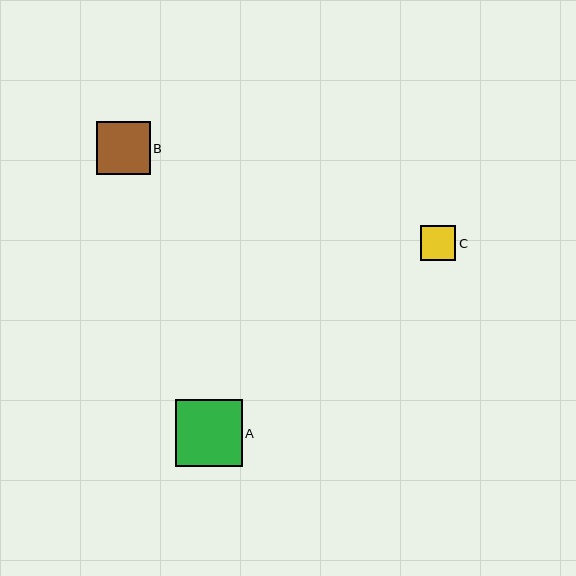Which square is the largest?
Square A is the largest with a size of approximately 67 pixels.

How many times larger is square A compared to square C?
Square A is approximately 1.9 times the size of square C.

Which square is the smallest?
Square C is the smallest with a size of approximately 35 pixels.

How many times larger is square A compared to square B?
Square A is approximately 1.2 times the size of square B.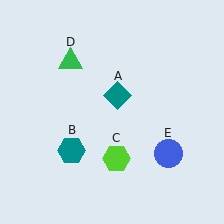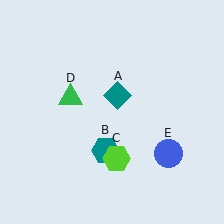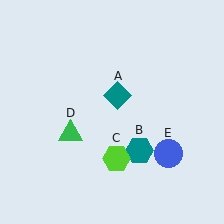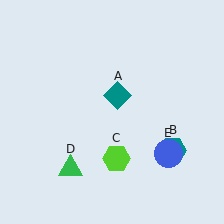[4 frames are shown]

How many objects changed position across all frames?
2 objects changed position: teal hexagon (object B), green triangle (object D).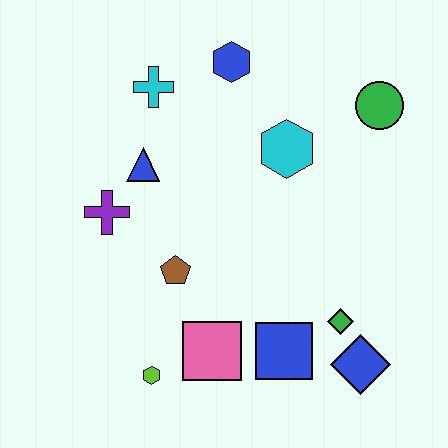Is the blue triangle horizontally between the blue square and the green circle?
No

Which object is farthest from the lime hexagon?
The green circle is farthest from the lime hexagon.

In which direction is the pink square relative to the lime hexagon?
The pink square is to the right of the lime hexagon.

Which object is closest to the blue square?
The green diamond is closest to the blue square.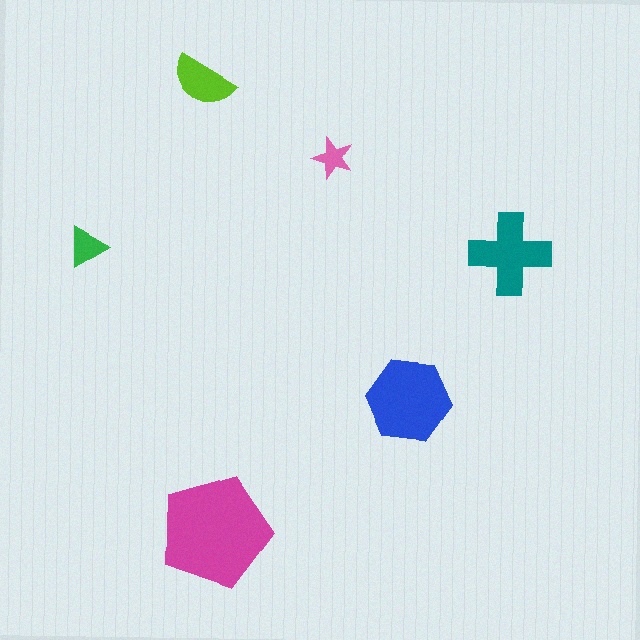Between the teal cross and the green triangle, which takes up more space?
The teal cross.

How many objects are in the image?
There are 6 objects in the image.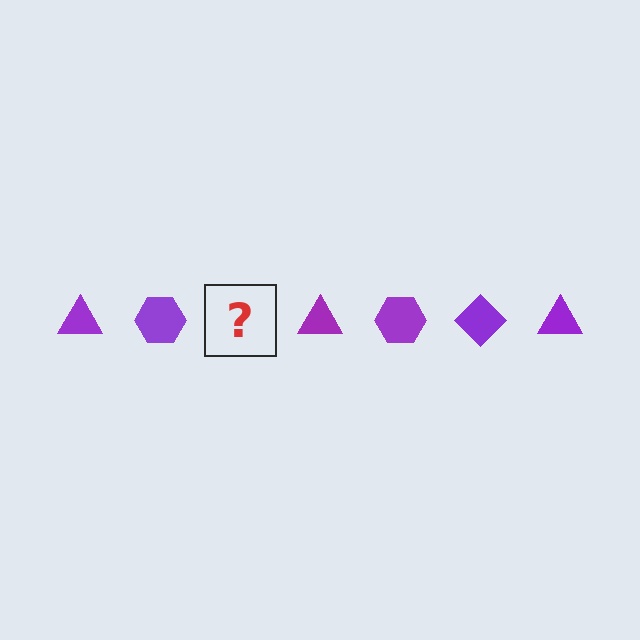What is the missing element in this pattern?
The missing element is a purple diamond.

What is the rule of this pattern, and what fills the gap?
The rule is that the pattern cycles through triangle, hexagon, diamond shapes in purple. The gap should be filled with a purple diamond.